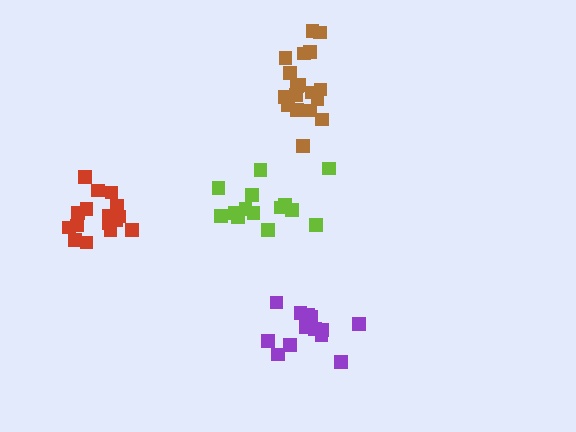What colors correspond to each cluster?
The clusters are colored: brown, red, lime, purple.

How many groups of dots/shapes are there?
There are 4 groups.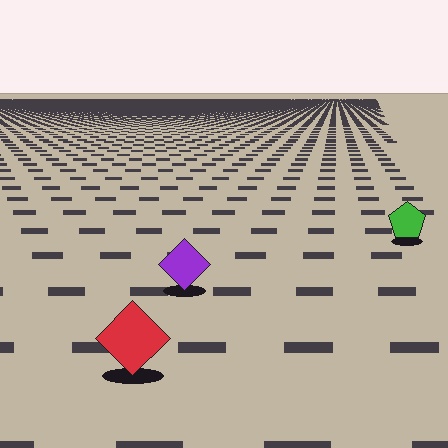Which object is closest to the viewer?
The red diamond is closest. The texture marks near it are larger and more spread out.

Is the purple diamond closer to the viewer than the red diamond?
No. The red diamond is closer — you can tell from the texture gradient: the ground texture is coarser near it.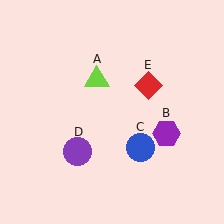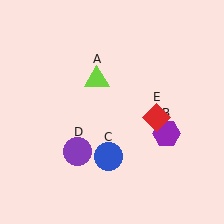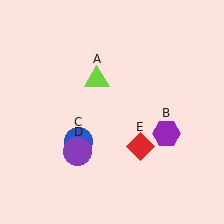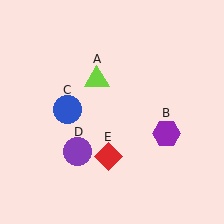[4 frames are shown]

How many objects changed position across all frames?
2 objects changed position: blue circle (object C), red diamond (object E).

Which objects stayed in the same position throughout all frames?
Lime triangle (object A) and purple hexagon (object B) and purple circle (object D) remained stationary.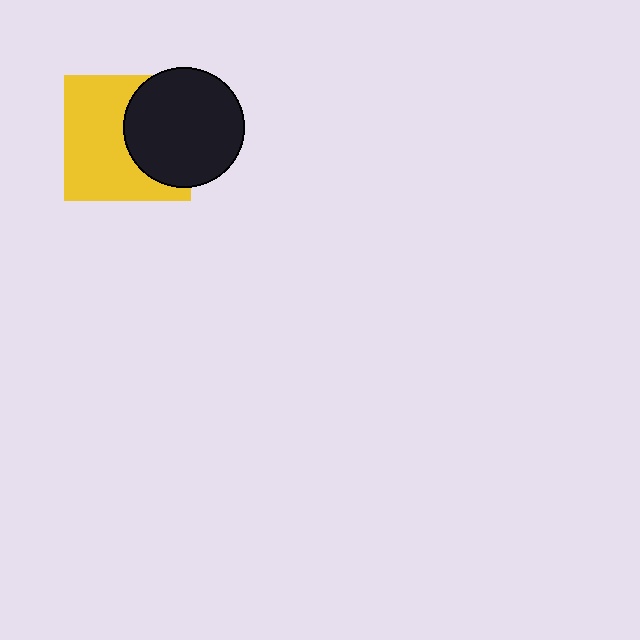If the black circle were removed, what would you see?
You would see the complete yellow square.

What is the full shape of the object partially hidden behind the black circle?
The partially hidden object is a yellow square.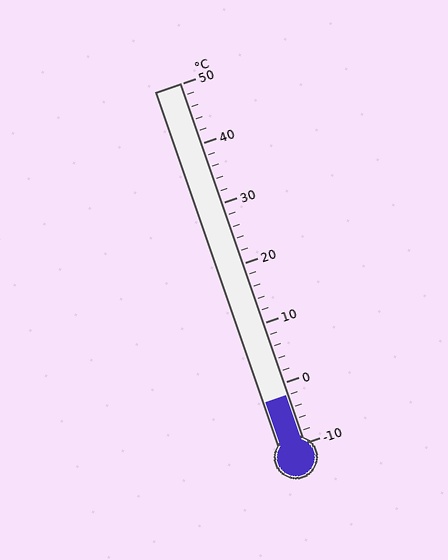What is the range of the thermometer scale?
The thermometer scale ranges from -10°C to 50°C.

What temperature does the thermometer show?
The thermometer shows approximately -2°C.